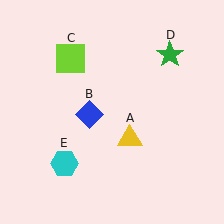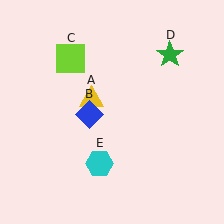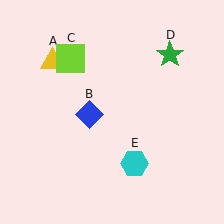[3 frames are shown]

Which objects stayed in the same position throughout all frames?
Blue diamond (object B) and lime square (object C) and green star (object D) remained stationary.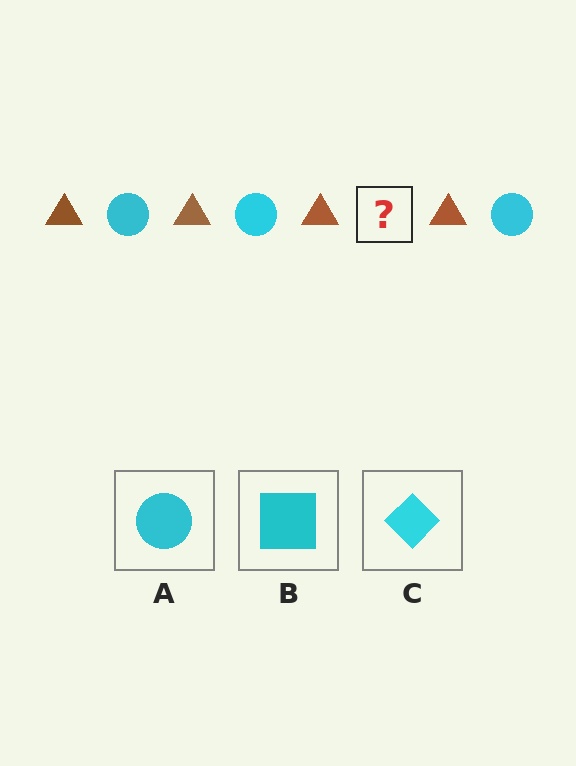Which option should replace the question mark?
Option A.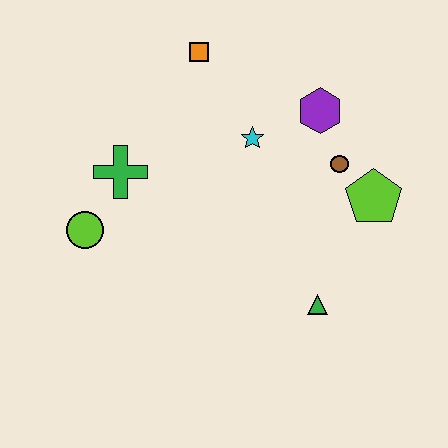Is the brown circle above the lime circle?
Yes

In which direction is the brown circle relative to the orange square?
The brown circle is to the right of the orange square.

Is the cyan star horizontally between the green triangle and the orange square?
Yes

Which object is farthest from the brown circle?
The lime circle is farthest from the brown circle.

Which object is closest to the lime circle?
The green cross is closest to the lime circle.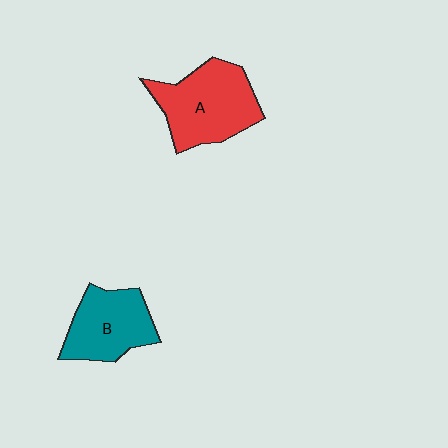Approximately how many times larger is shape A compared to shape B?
Approximately 1.3 times.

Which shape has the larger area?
Shape A (red).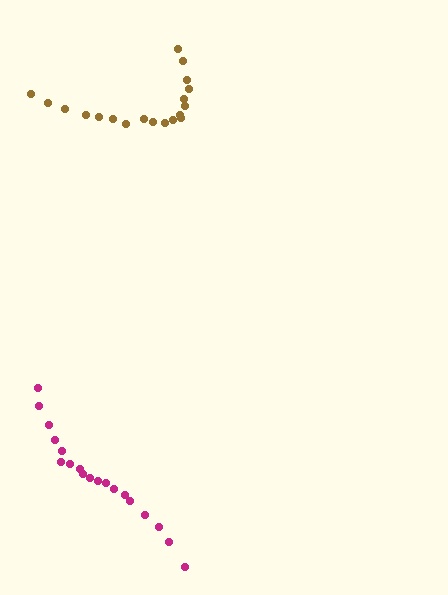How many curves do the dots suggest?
There are 2 distinct paths.